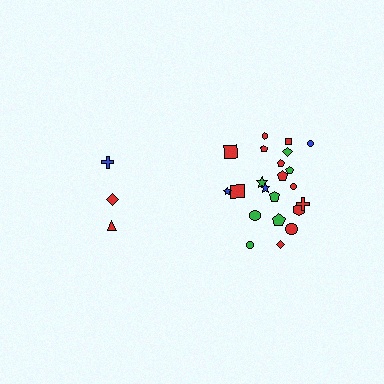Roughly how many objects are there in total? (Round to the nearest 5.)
Roughly 25 objects in total.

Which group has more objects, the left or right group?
The right group.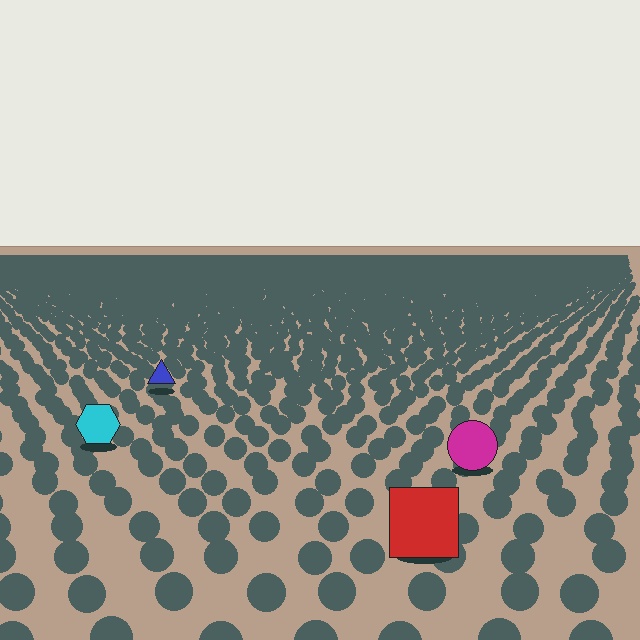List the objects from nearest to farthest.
From nearest to farthest: the red square, the magenta circle, the cyan hexagon, the blue triangle.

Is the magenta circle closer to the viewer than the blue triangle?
Yes. The magenta circle is closer — you can tell from the texture gradient: the ground texture is coarser near it.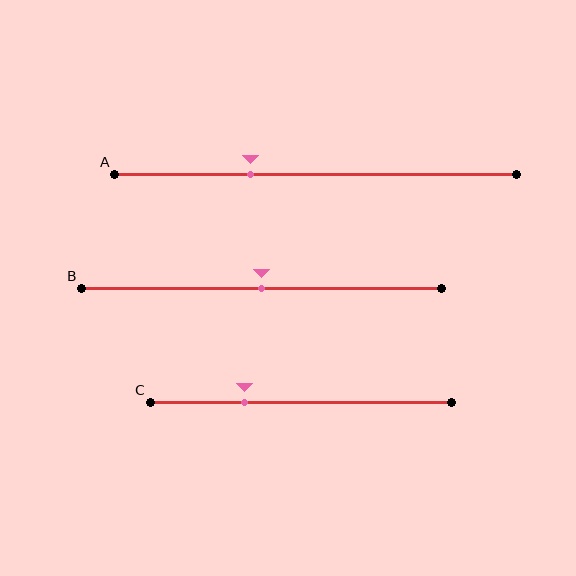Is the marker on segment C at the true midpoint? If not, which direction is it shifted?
No, the marker on segment C is shifted to the left by about 19% of the segment length.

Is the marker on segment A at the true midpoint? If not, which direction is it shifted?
No, the marker on segment A is shifted to the left by about 16% of the segment length.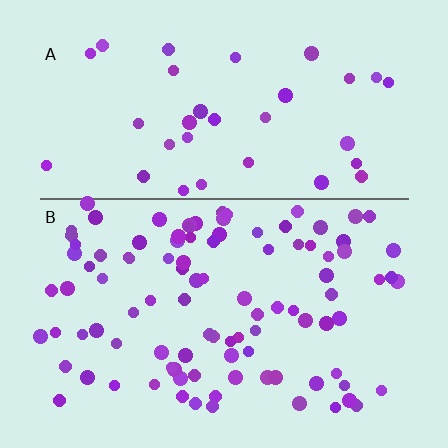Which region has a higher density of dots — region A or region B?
B (the bottom).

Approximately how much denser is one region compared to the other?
Approximately 2.8× — region B over region A.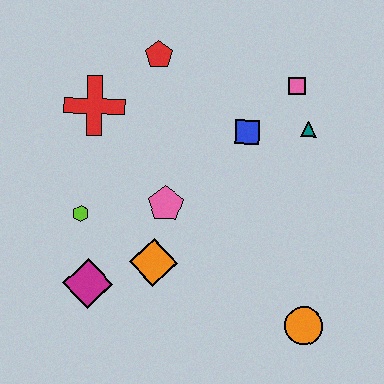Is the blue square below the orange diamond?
No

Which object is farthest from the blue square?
The magenta diamond is farthest from the blue square.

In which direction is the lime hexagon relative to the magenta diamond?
The lime hexagon is above the magenta diamond.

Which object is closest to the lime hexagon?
The magenta diamond is closest to the lime hexagon.